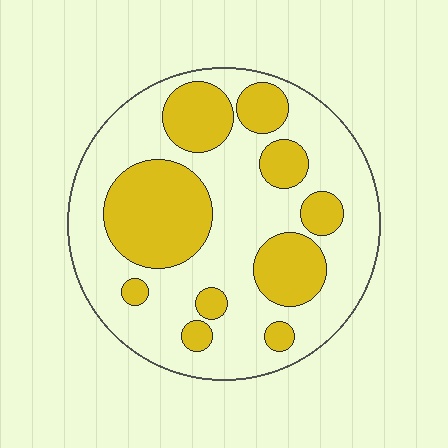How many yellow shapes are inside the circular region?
10.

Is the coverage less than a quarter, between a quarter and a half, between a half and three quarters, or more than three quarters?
Between a quarter and a half.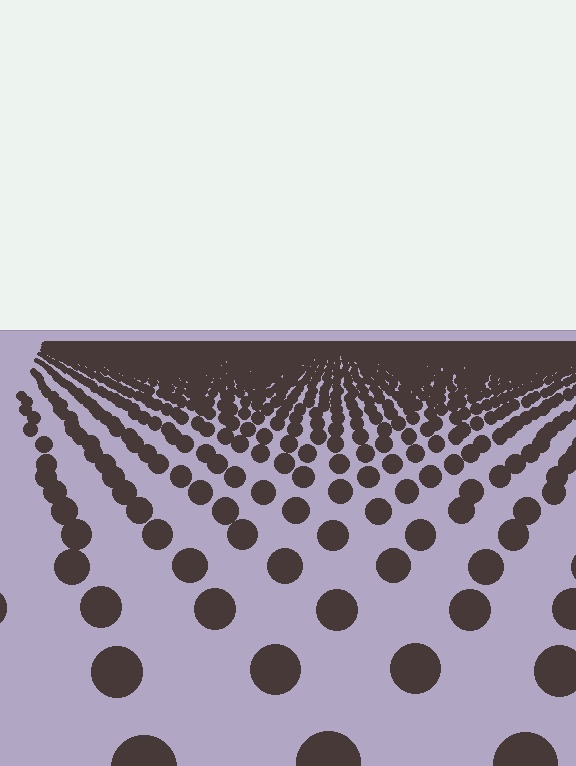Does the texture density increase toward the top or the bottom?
Density increases toward the top.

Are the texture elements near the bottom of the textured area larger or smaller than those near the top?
Larger. Near the bottom, elements are closer to the viewer and appear at a bigger on-screen size.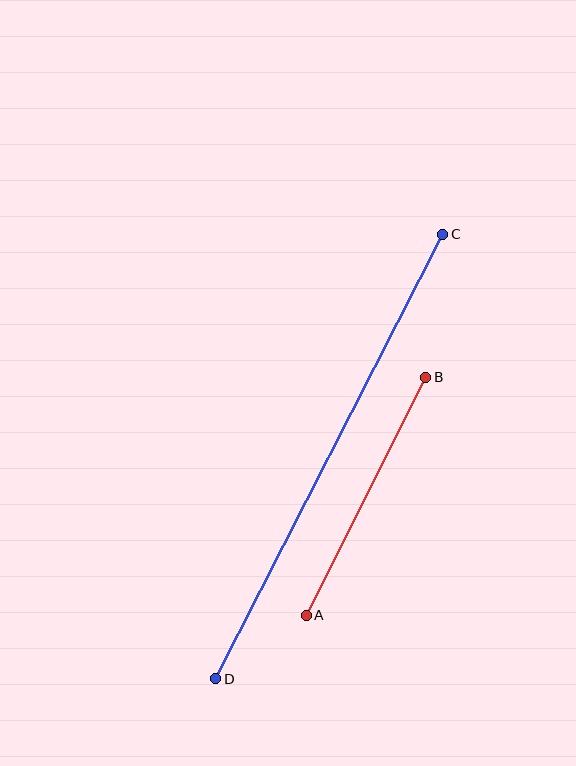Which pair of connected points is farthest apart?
Points C and D are farthest apart.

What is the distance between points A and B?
The distance is approximately 267 pixels.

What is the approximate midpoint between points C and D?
The midpoint is at approximately (329, 457) pixels.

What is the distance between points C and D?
The distance is approximately 499 pixels.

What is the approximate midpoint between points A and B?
The midpoint is at approximately (366, 496) pixels.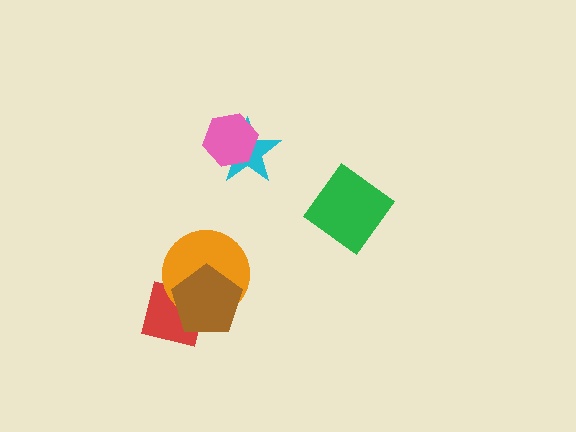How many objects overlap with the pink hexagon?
1 object overlaps with the pink hexagon.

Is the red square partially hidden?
Yes, it is partially covered by another shape.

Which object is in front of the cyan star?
The pink hexagon is in front of the cyan star.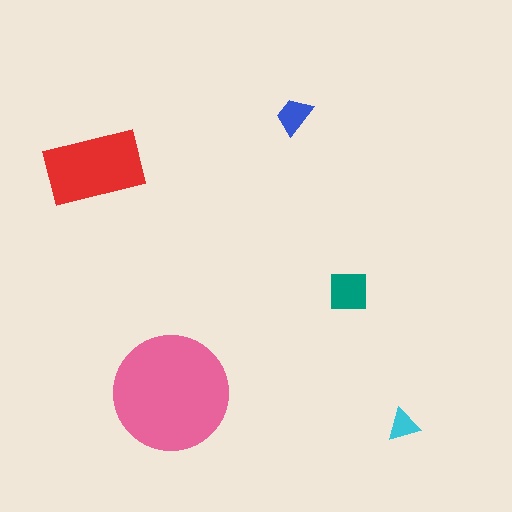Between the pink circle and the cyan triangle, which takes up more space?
The pink circle.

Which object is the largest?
The pink circle.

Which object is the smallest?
The cyan triangle.